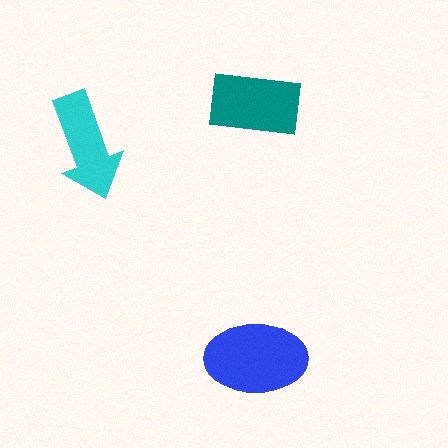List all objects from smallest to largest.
The cyan arrow, the teal rectangle, the blue ellipse.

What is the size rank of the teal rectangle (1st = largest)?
2nd.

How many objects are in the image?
There are 3 objects in the image.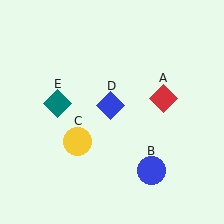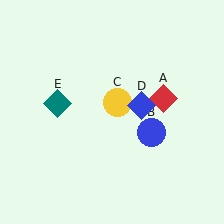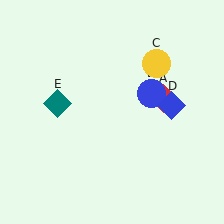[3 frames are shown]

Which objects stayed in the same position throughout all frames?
Red diamond (object A) and teal diamond (object E) remained stationary.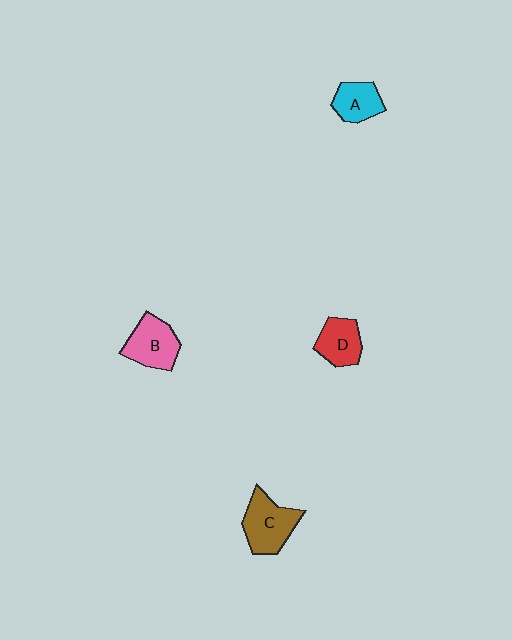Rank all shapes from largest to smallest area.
From largest to smallest: C (brown), B (pink), D (red), A (cyan).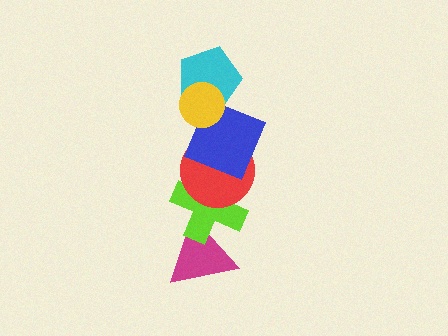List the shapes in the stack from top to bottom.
From top to bottom: the yellow circle, the cyan pentagon, the blue square, the red circle, the lime cross, the magenta triangle.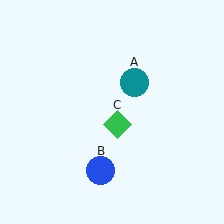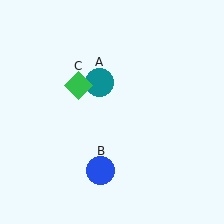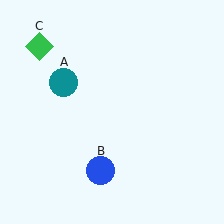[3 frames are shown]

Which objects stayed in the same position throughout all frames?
Blue circle (object B) remained stationary.